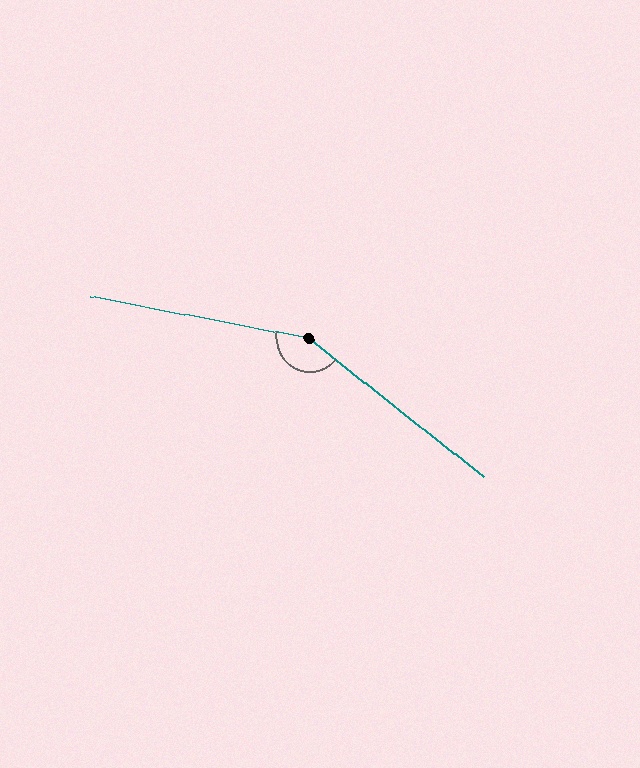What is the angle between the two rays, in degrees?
Approximately 152 degrees.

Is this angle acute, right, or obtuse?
It is obtuse.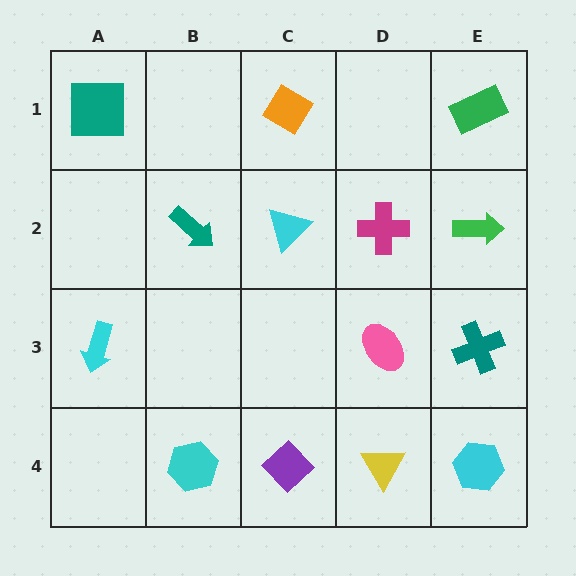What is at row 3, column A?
A cyan arrow.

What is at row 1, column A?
A teal square.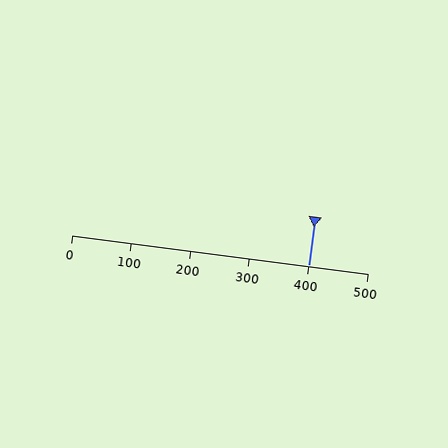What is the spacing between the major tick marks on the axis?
The major ticks are spaced 100 apart.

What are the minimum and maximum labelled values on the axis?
The axis runs from 0 to 500.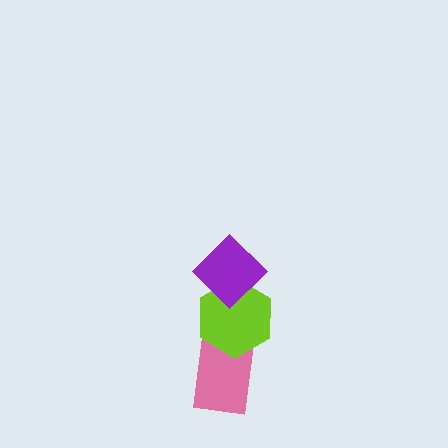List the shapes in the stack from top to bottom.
From top to bottom: the purple diamond, the lime hexagon, the pink rectangle.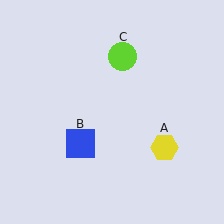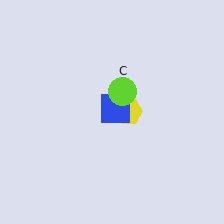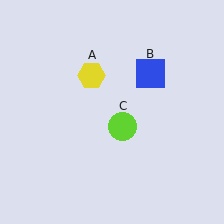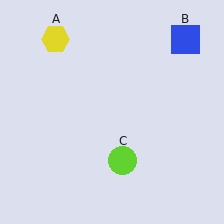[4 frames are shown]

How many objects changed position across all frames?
3 objects changed position: yellow hexagon (object A), blue square (object B), lime circle (object C).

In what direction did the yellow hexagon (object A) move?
The yellow hexagon (object A) moved up and to the left.